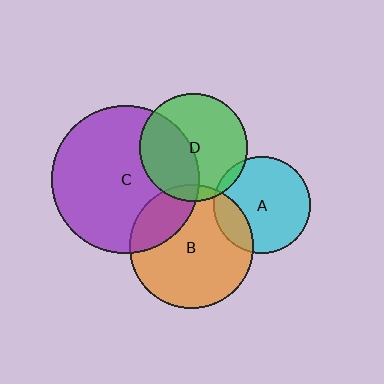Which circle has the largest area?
Circle C (purple).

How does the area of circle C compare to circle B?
Approximately 1.4 times.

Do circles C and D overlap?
Yes.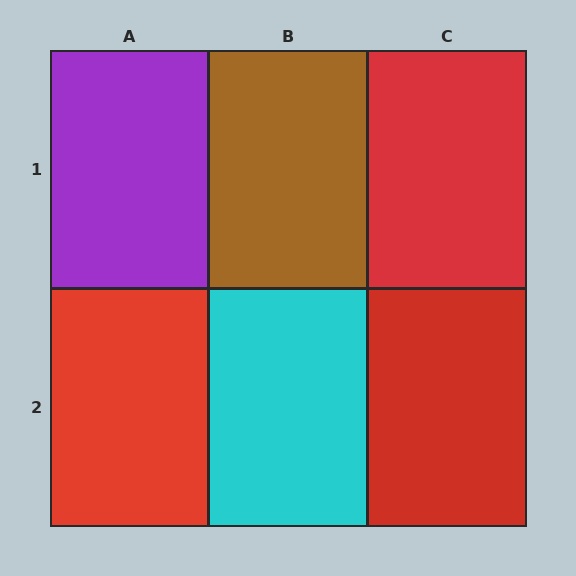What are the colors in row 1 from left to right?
Purple, brown, red.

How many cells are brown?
1 cell is brown.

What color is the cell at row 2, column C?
Red.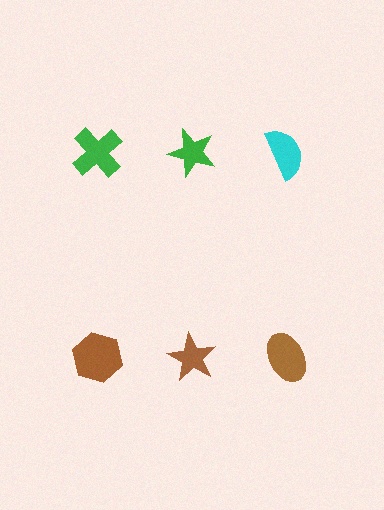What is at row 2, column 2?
A brown star.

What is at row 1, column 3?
A cyan semicircle.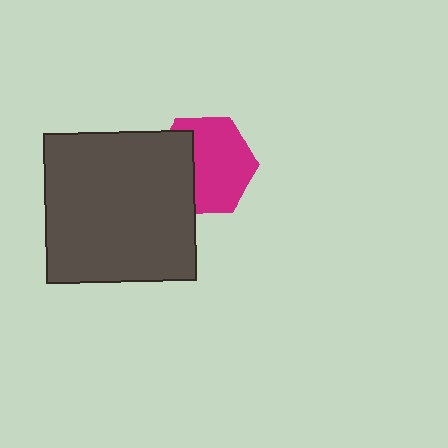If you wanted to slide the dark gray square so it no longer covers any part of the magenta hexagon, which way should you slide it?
Slide it left — that is the most direct way to separate the two shapes.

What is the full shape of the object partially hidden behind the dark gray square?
The partially hidden object is a magenta hexagon.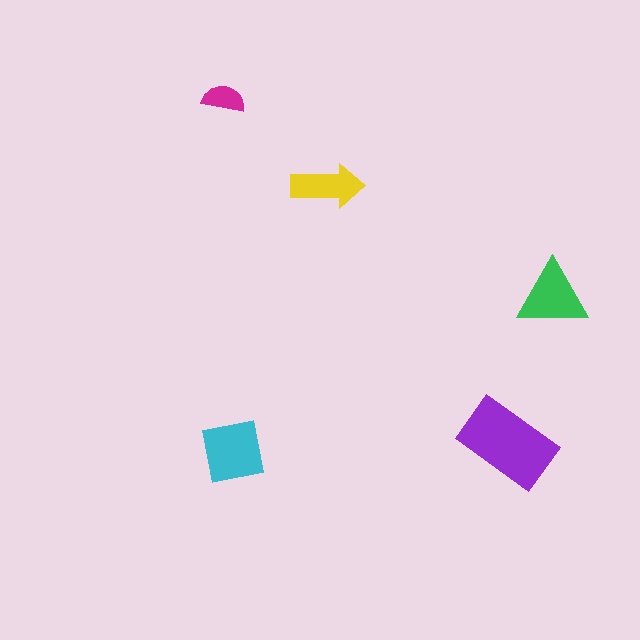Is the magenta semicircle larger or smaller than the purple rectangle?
Smaller.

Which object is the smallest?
The magenta semicircle.